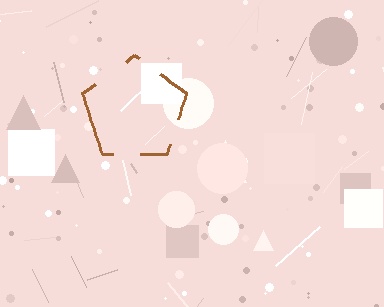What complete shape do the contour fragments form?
The contour fragments form a pentagon.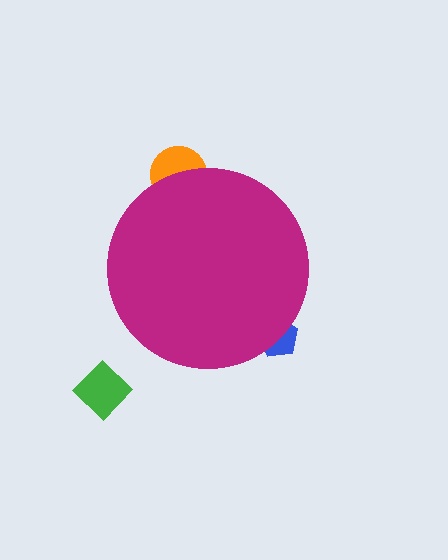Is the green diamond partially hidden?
No, the green diamond is fully visible.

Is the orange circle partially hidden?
Yes, the orange circle is partially hidden behind the magenta circle.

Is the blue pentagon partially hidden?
Yes, the blue pentagon is partially hidden behind the magenta circle.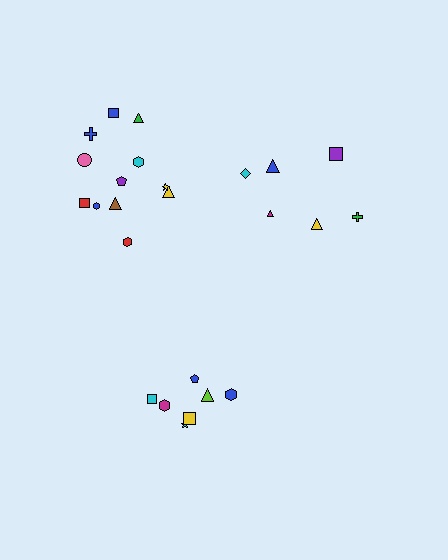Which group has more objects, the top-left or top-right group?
The top-left group.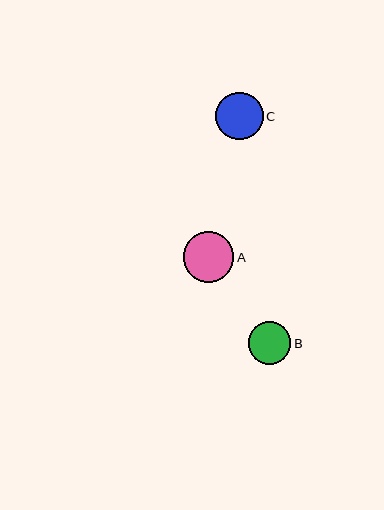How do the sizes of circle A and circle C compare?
Circle A and circle C are approximately the same size.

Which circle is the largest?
Circle A is the largest with a size of approximately 51 pixels.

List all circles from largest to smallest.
From largest to smallest: A, C, B.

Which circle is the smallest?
Circle B is the smallest with a size of approximately 43 pixels.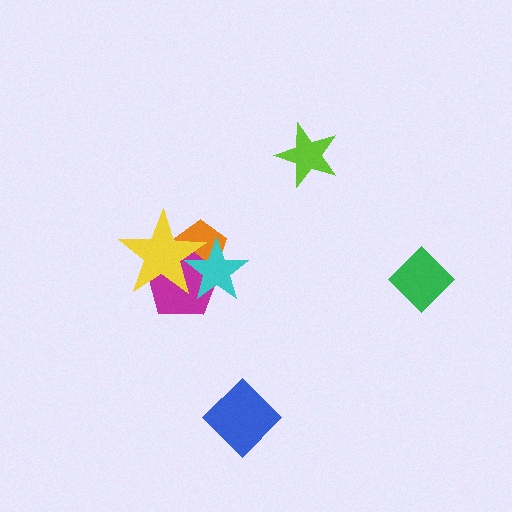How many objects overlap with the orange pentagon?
3 objects overlap with the orange pentagon.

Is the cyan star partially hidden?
No, no other shape covers it.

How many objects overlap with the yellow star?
3 objects overlap with the yellow star.